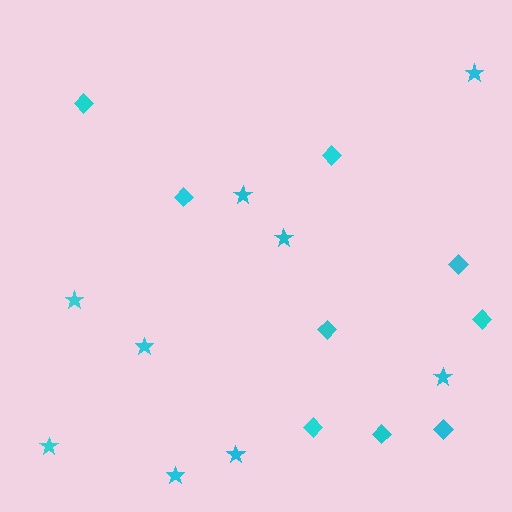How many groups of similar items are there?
There are 2 groups: one group of diamonds (9) and one group of stars (9).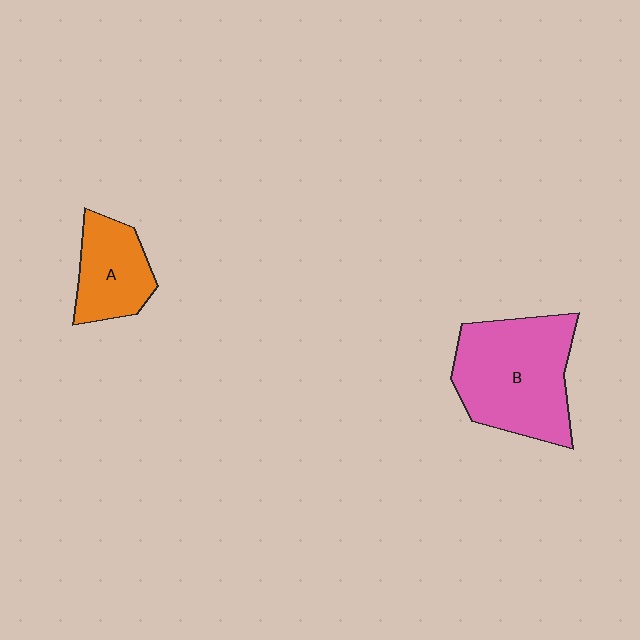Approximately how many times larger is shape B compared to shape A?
Approximately 1.9 times.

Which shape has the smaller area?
Shape A (orange).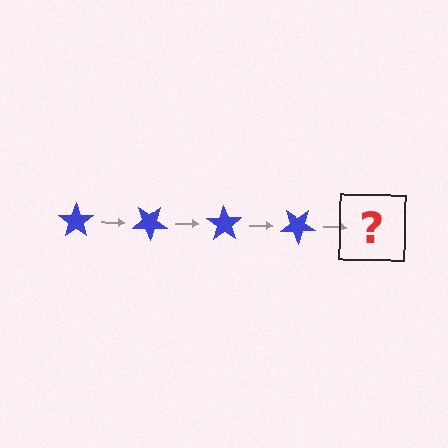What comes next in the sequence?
The next element should be a blue star rotated 140 degrees.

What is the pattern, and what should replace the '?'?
The pattern is that the star rotates 35 degrees each step. The '?' should be a blue star rotated 140 degrees.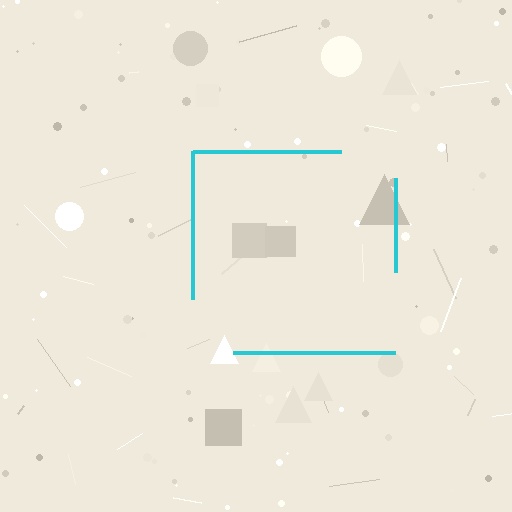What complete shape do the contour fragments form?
The contour fragments form a square.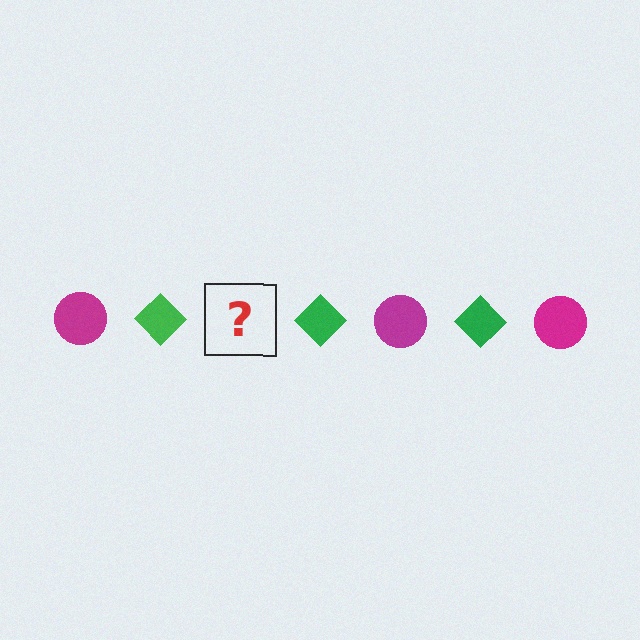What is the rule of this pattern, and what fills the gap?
The rule is that the pattern alternates between magenta circle and green diamond. The gap should be filled with a magenta circle.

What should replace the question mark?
The question mark should be replaced with a magenta circle.